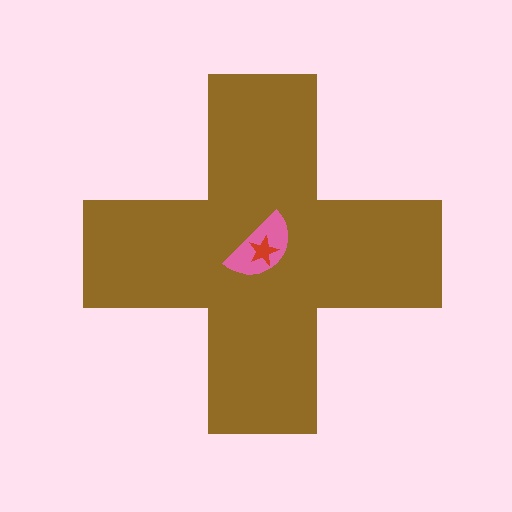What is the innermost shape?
The red star.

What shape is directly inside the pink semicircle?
The red star.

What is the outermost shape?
The brown cross.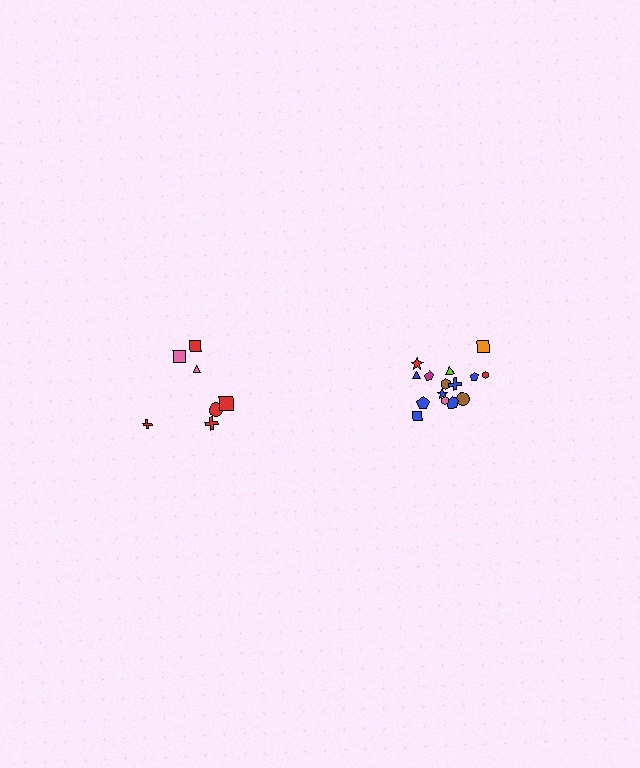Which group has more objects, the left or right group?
The right group.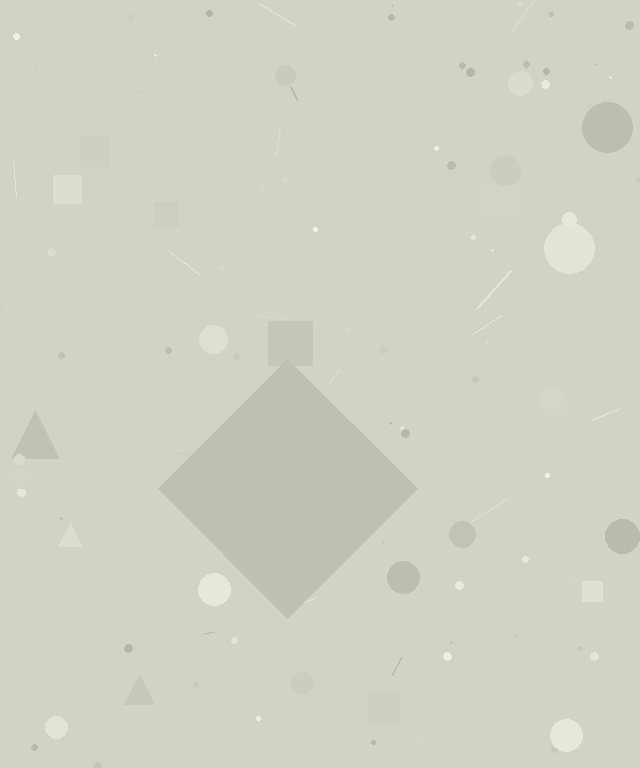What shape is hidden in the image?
A diamond is hidden in the image.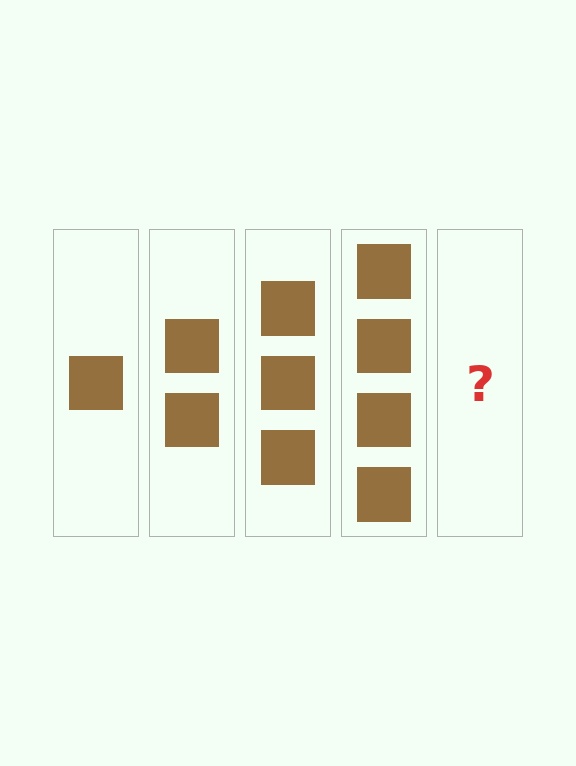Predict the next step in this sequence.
The next step is 5 squares.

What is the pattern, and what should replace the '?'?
The pattern is that each step adds one more square. The '?' should be 5 squares.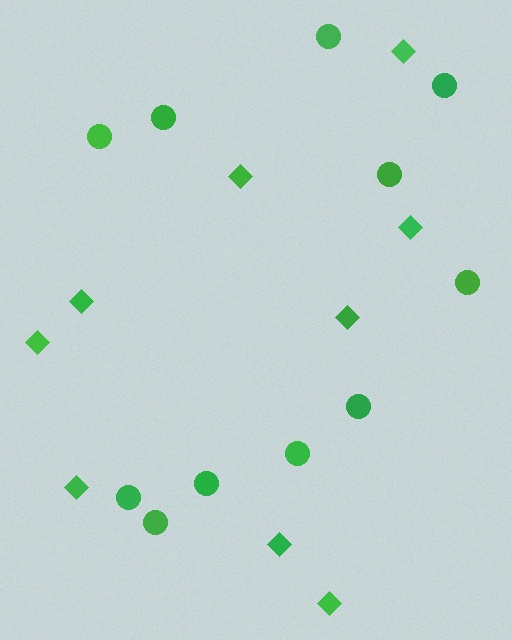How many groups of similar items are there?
There are 2 groups: one group of circles (11) and one group of diamonds (9).